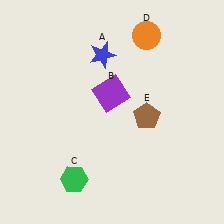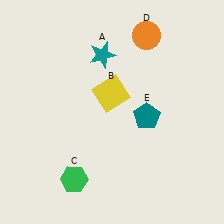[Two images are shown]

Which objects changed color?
A changed from blue to teal. B changed from purple to yellow. E changed from brown to teal.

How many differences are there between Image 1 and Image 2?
There are 3 differences between the two images.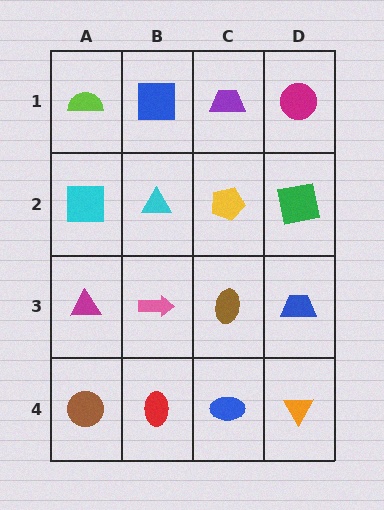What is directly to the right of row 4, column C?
An orange triangle.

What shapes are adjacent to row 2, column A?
A lime semicircle (row 1, column A), a magenta triangle (row 3, column A), a cyan triangle (row 2, column B).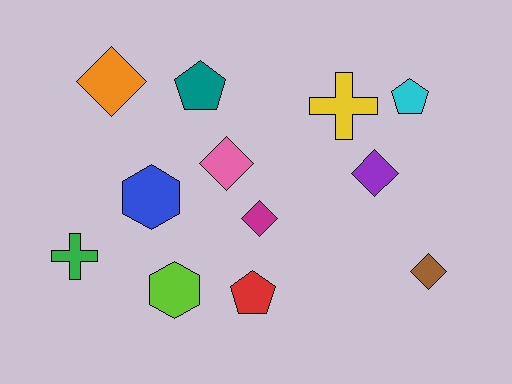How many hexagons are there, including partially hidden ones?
There are 2 hexagons.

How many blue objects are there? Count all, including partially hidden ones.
There is 1 blue object.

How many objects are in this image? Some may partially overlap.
There are 12 objects.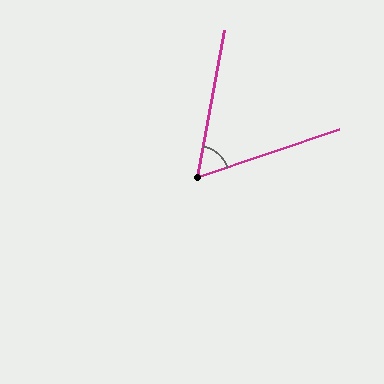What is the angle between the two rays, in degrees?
Approximately 61 degrees.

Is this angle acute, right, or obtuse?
It is acute.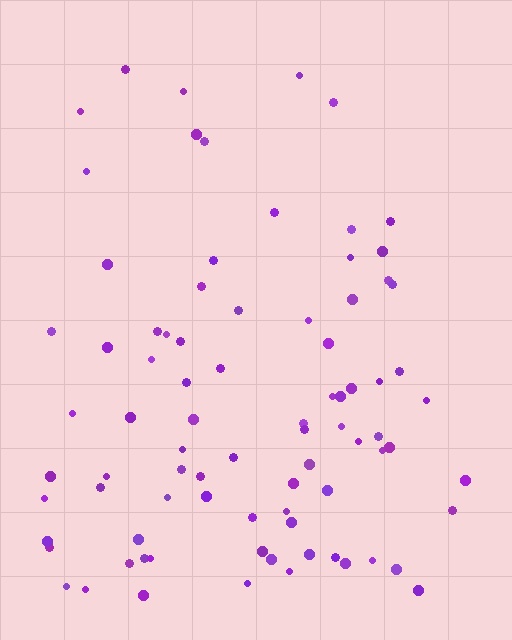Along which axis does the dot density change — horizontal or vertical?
Vertical.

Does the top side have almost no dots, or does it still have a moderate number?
Still a moderate number, just noticeably fewer than the bottom.